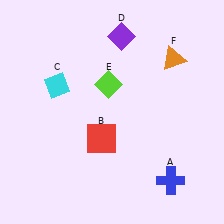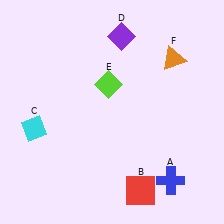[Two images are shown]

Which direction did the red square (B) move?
The red square (B) moved down.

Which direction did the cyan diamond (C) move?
The cyan diamond (C) moved down.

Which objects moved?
The objects that moved are: the red square (B), the cyan diamond (C).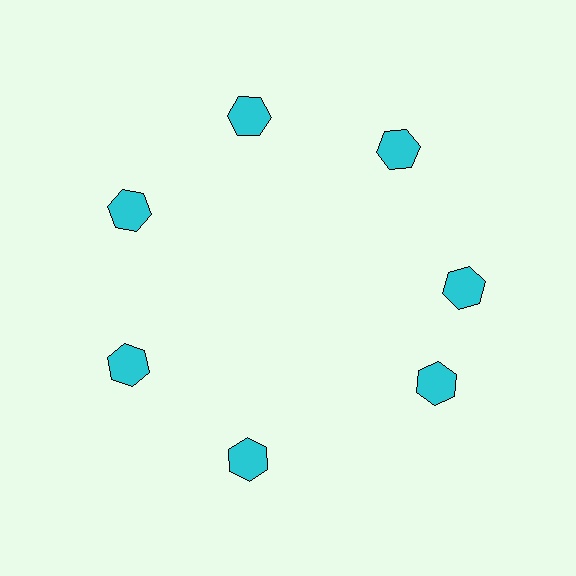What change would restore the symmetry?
The symmetry would be restored by rotating it back into even spacing with its neighbors so that all 7 hexagons sit at equal angles and equal distance from the center.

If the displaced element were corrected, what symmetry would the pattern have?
It would have 7-fold rotational symmetry — the pattern would map onto itself every 51 degrees.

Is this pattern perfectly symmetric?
No. The 7 cyan hexagons are arranged in a ring, but one element near the 5 o'clock position is rotated out of alignment along the ring, breaking the 7-fold rotational symmetry.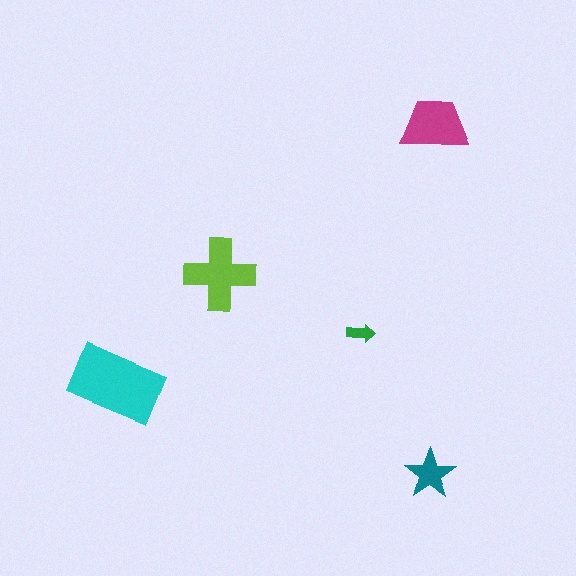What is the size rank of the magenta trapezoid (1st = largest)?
3rd.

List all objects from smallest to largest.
The green arrow, the teal star, the magenta trapezoid, the lime cross, the cyan rectangle.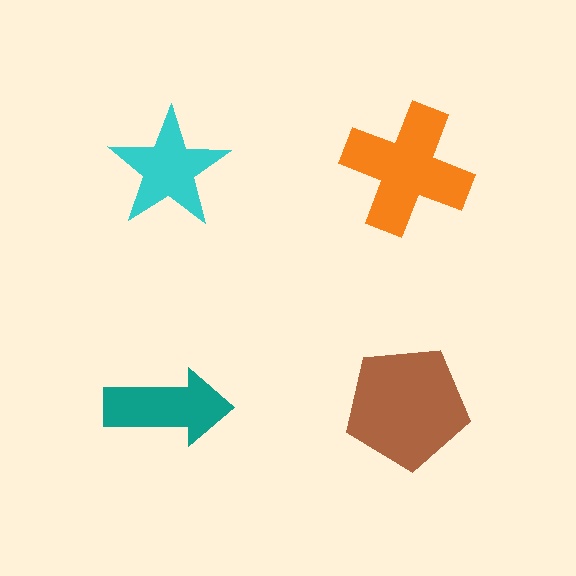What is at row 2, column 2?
A brown pentagon.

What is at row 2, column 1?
A teal arrow.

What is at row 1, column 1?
A cyan star.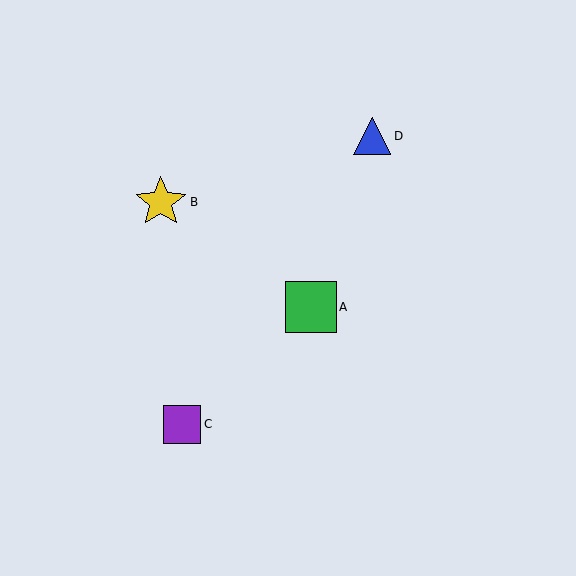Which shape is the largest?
The yellow star (labeled B) is the largest.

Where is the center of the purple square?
The center of the purple square is at (182, 424).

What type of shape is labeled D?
Shape D is a blue triangle.